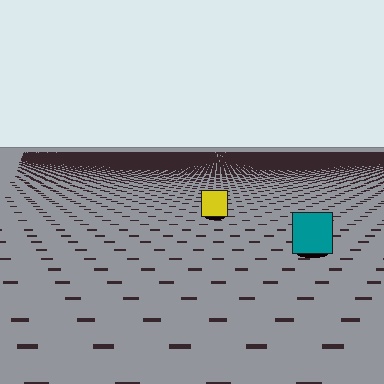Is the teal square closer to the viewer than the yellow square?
Yes. The teal square is closer — you can tell from the texture gradient: the ground texture is coarser near it.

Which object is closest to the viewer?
The teal square is closest. The texture marks near it are larger and more spread out.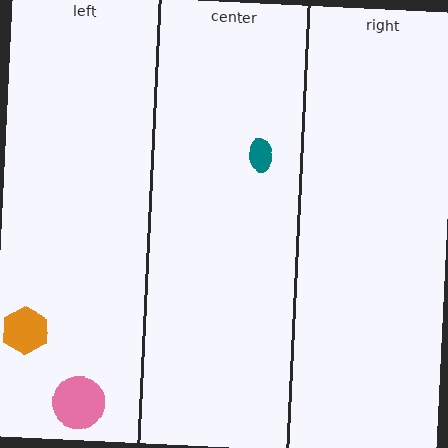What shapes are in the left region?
The pink circle, the orange hexagon.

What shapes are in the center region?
The teal ellipse.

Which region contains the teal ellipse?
The center region.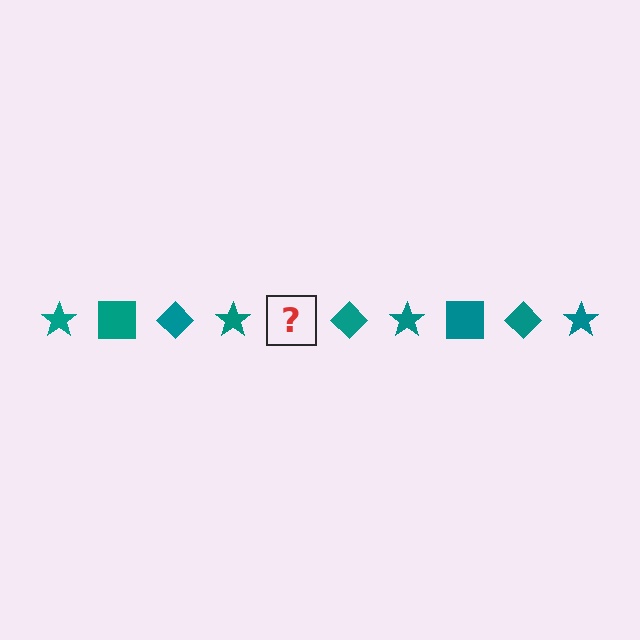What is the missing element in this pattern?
The missing element is a teal square.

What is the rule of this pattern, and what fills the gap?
The rule is that the pattern cycles through star, square, diamond shapes in teal. The gap should be filled with a teal square.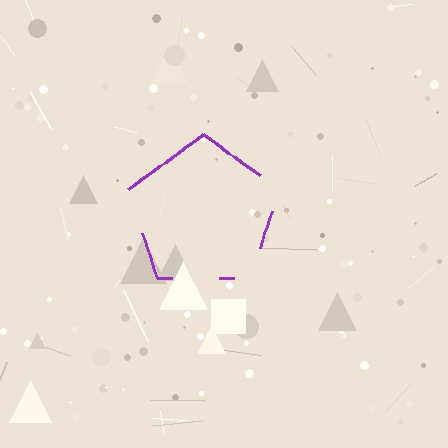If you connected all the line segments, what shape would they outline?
They would outline a pentagon.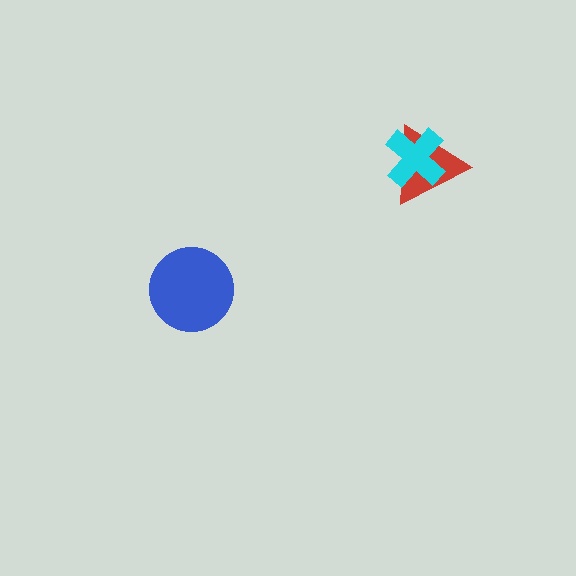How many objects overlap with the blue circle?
0 objects overlap with the blue circle.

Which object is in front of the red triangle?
The cyan cross is in front of the red triangle.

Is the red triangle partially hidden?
Yes, it is partially covered by another shape.